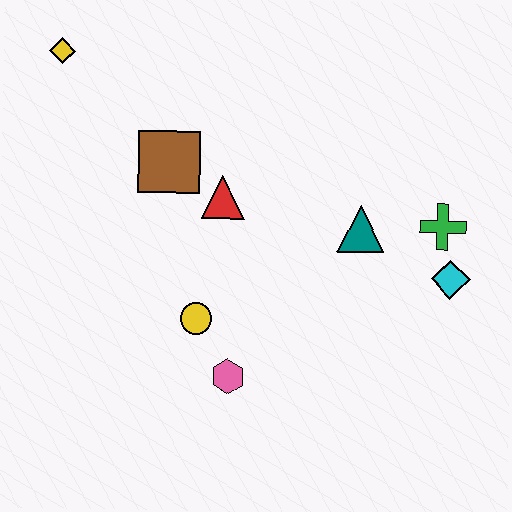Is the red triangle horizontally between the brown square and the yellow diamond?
No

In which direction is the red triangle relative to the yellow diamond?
The red triangle is to the right of the yellow diamond.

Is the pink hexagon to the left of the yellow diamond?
No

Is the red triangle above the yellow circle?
Yes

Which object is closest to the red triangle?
The brown square is closest to the red triangle.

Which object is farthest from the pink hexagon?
The yellow diamond is farthest from the pink hexagon.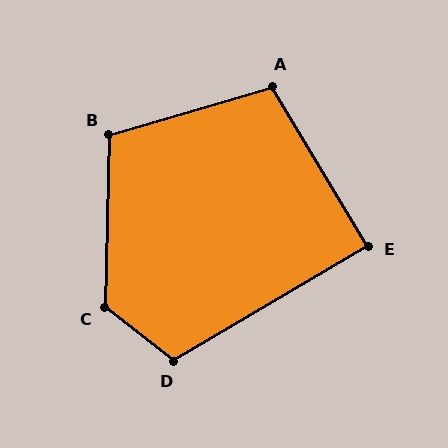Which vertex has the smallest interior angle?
E, at approximately 90 degrees.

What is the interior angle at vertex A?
Approximately 105 degrees (obtuse).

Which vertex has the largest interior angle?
C, at approximately 126 degrees.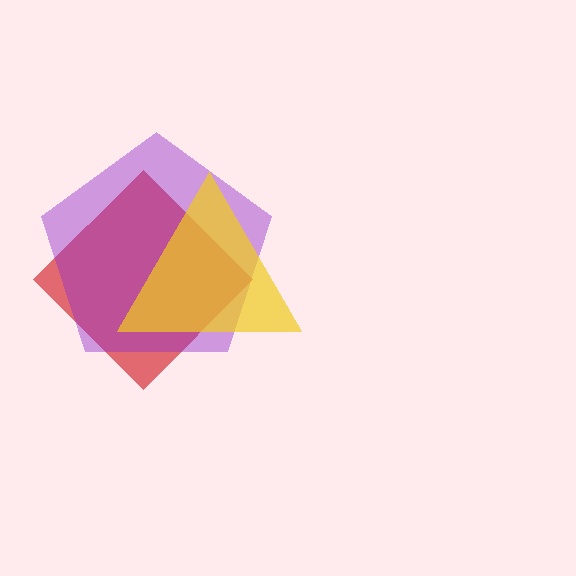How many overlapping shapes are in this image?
There are 3 overlapping shapes in the image.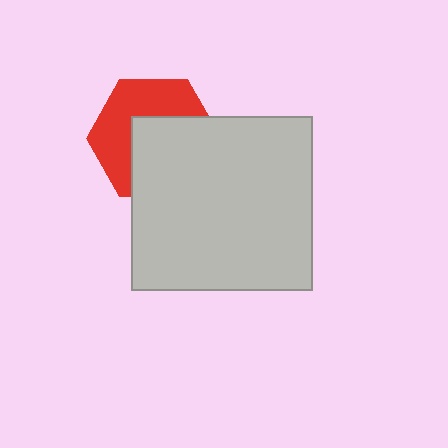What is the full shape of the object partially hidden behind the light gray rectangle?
The partially hidden object is a red hexagon.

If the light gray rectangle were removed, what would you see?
You would see the complete red hexagon.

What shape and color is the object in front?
The object in front is a light gray rectangle.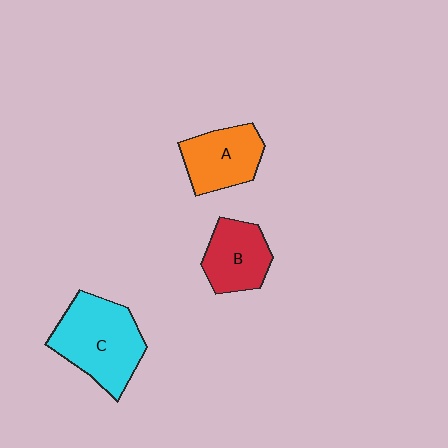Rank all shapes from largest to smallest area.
From largest to smallest: C (cyan), A (orange), B (red).